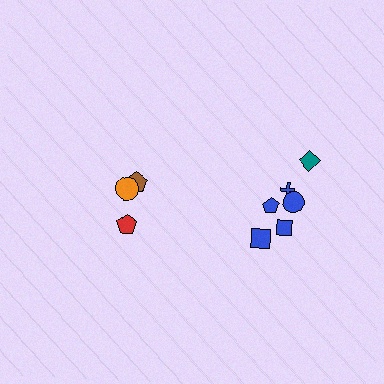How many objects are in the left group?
There are 3 objects.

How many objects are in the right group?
There are 6 objects.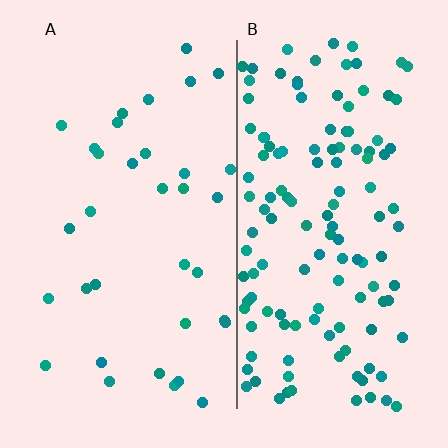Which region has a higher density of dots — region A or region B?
B (the right).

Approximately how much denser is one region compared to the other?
Approximately 3.9× — region B over region A.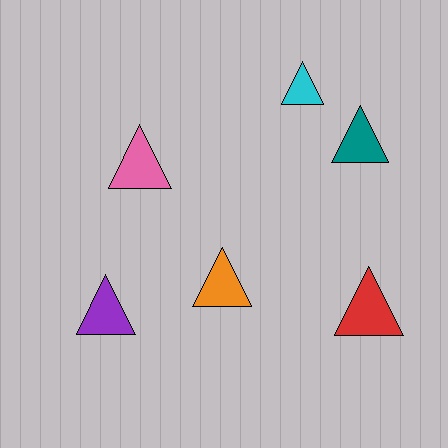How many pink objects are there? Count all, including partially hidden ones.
There is 1 pink object.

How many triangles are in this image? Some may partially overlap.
There are 6 triangles.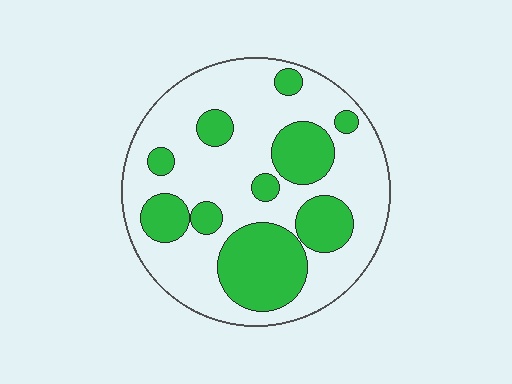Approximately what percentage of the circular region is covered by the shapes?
Approximately 35%.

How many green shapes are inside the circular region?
10.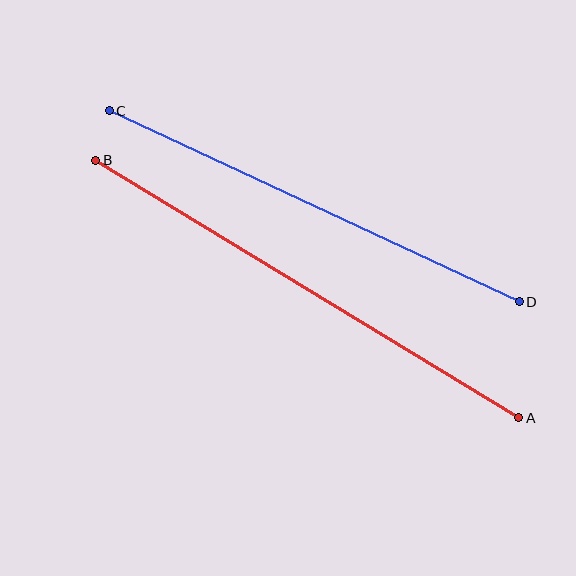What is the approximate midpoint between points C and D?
The midpoint is at approximately (314, 206) pixels.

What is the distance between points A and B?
The distance is approximately 495 pixels.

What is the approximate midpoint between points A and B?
The midpoint is at approximately (307, 289) pixels.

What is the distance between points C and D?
The distance is approximately 452 pixels.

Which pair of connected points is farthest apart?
Points A and B are farthest apart.